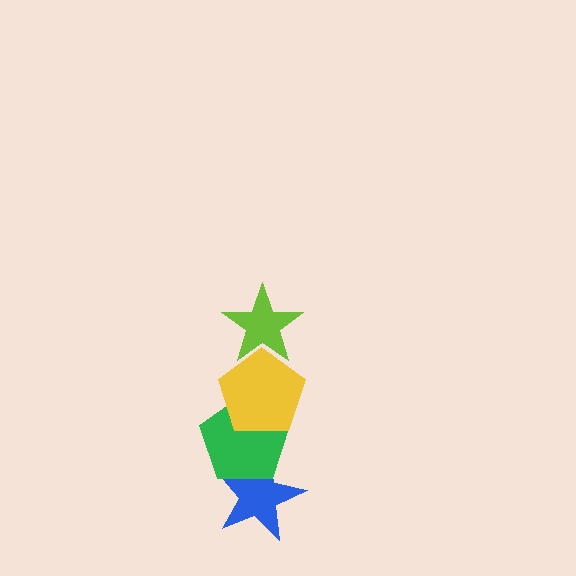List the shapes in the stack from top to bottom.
From top to bottom: the lime star, the yellow pentagon, the green pentagon, the blue star.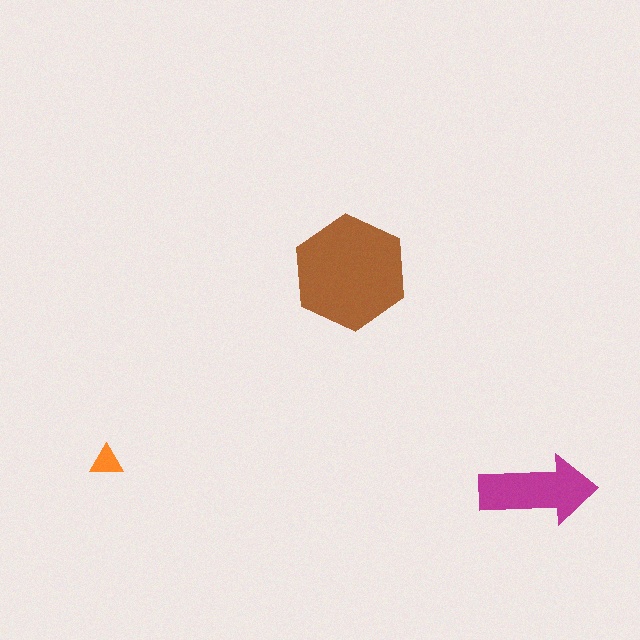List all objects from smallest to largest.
The orange triangle, the magenta arrow, the brown hexagon.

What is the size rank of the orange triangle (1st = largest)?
3rd.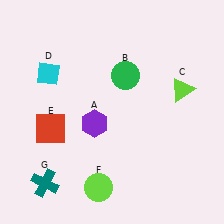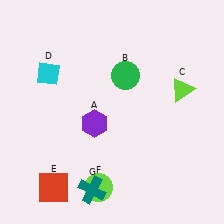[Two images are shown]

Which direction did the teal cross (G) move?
The teal cross (G) moved right.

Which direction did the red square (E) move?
The red square (E) moved down.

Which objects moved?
The objects that moved are: the red square (E), the teal cross (G).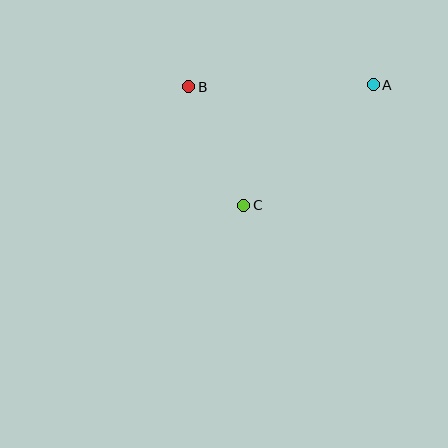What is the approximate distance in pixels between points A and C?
The distance between A and C is approximately 177 pixels.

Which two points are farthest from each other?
Points A and B are farthest from each other.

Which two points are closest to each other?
Points B and C are closest to each other.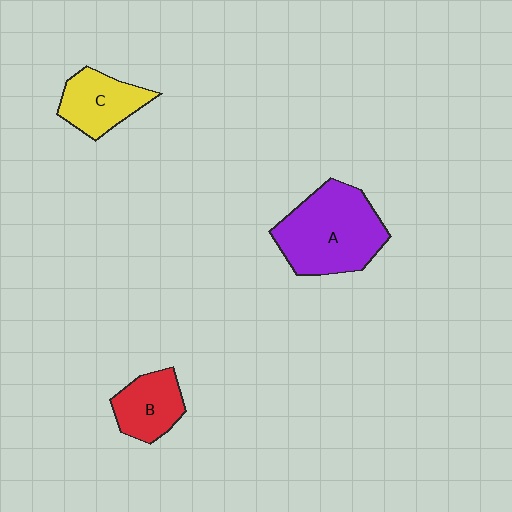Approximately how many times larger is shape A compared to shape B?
Approximately 2.0 times.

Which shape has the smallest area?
Shape B (red).